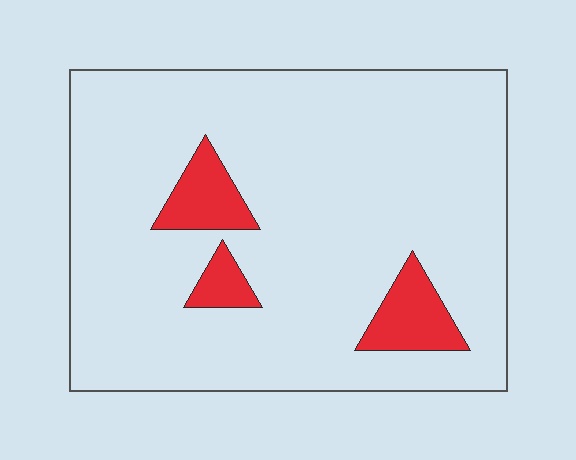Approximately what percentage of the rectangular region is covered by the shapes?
Approximately 10%.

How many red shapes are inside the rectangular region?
3.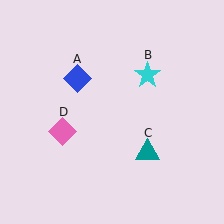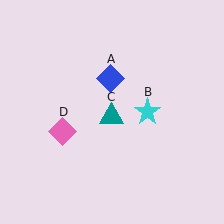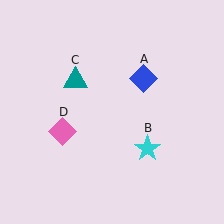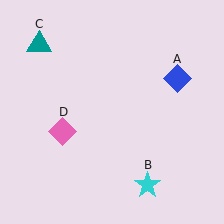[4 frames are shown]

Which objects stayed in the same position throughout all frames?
Pink diamond (object D) remained stationary.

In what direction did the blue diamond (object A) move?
The blue diamond (object A) moved right.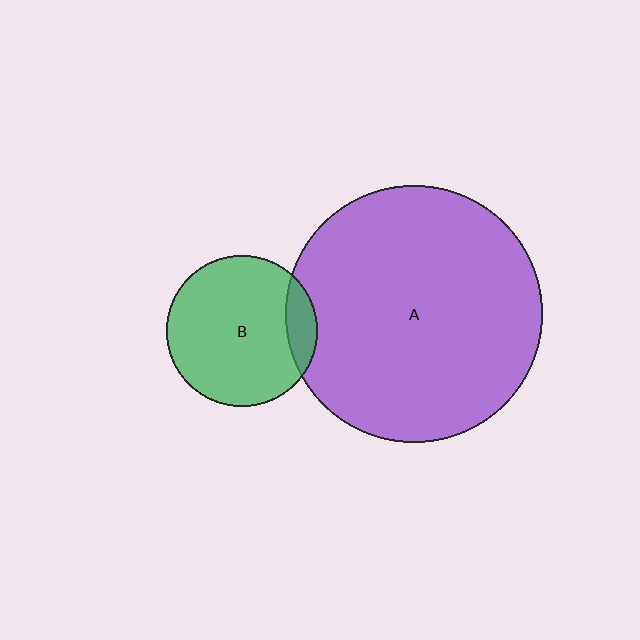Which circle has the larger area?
Circle A (purple).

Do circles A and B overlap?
Yes.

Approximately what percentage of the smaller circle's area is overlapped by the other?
Approximately 10%.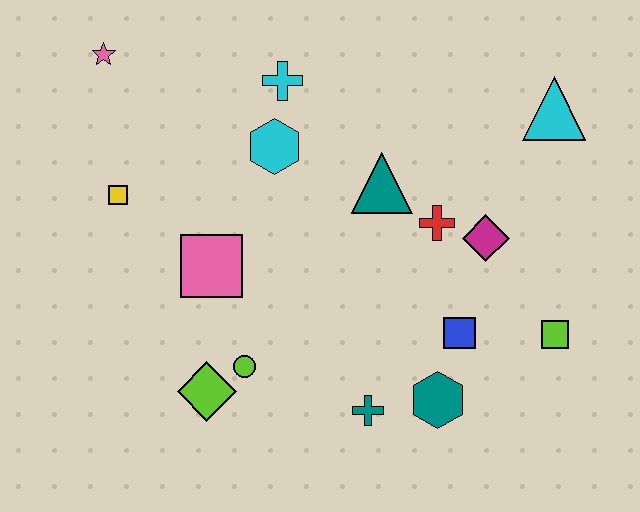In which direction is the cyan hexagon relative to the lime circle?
The cyan hexagon is above the lime circle.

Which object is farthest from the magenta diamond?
The pink star is farthest from the magenta diamond.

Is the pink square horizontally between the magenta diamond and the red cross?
No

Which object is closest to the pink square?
The lime circle is closest to the pink square.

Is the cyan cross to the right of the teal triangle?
No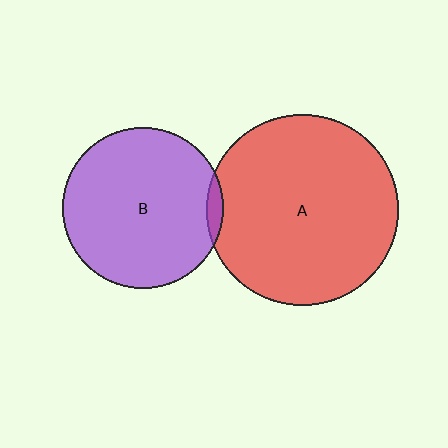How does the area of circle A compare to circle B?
Approximately 1.4 times.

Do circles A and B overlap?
Yes.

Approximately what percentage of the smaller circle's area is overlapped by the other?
Approximately 5%.